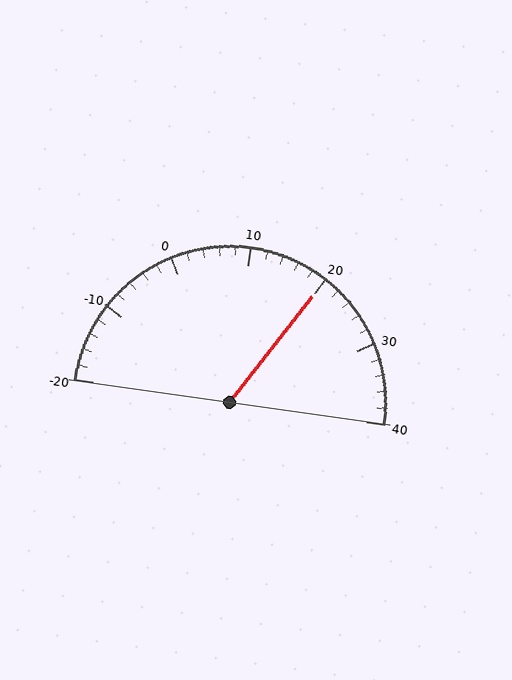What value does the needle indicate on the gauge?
The needle indicates approximately 20.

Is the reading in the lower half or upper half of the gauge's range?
The reading is in the upper half of the range (-20 to 40).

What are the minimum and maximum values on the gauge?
The gauge ranges from -20 to 40.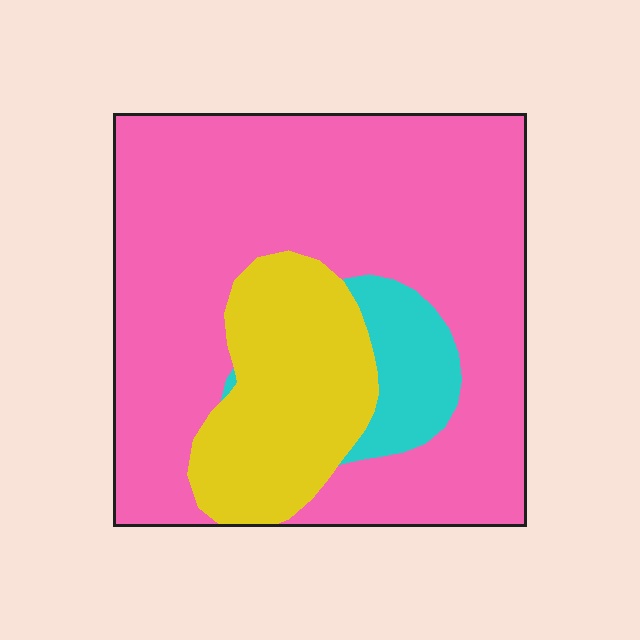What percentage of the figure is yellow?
Yellow takes up about one fifth (1/5) of the figure.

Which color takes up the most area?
Pink, at roughly 70%.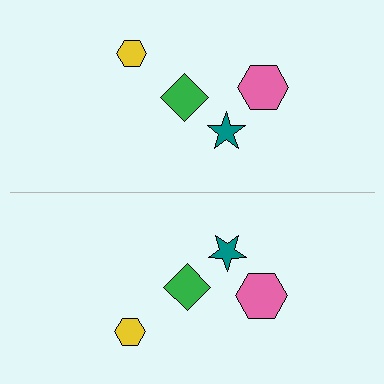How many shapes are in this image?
There are 8 shapes in this image.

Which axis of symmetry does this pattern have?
The pattern has a horizontal axis of symmetry running through the center of the image.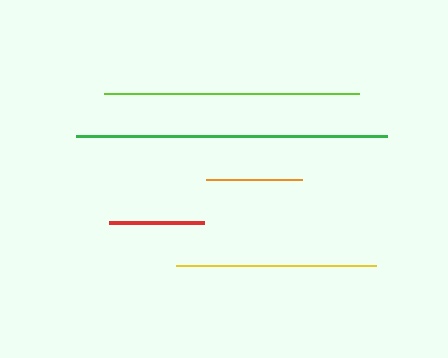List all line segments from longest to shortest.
From longest to shortest: green, lime, yellow, orange, red.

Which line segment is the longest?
The green line is the longest at approximately 311 pixels.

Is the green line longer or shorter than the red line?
The green line is longer than the red line.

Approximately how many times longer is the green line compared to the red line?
The green line is approximately 3.3 times the length of the red line.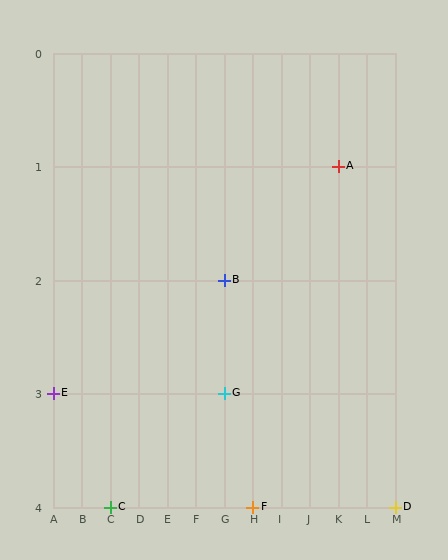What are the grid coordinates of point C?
Point C is at grid coordinates (C, 4).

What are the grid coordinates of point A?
Point A is at grid coordinates (K, 1).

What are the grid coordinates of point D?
Point D is at grid coordinates (M, 4).